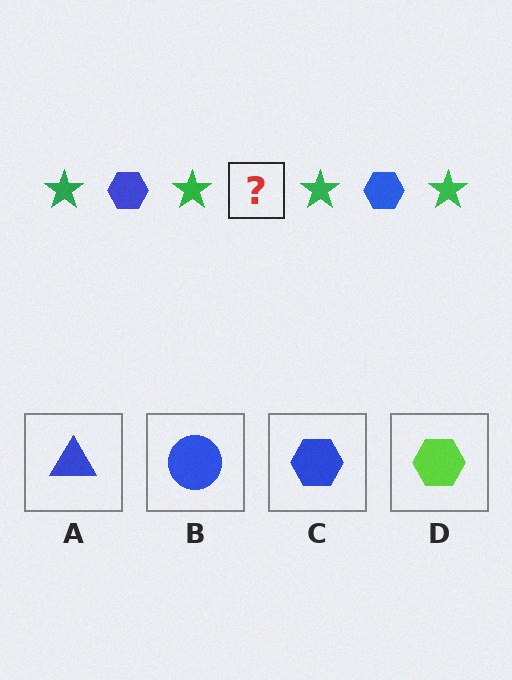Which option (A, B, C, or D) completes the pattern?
C.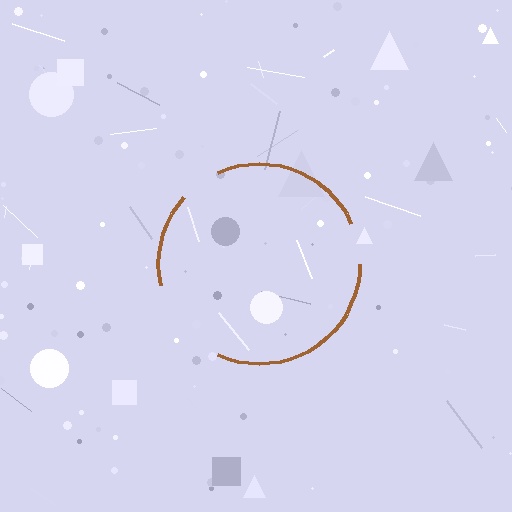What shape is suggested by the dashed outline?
The dashed outline suggests a circle.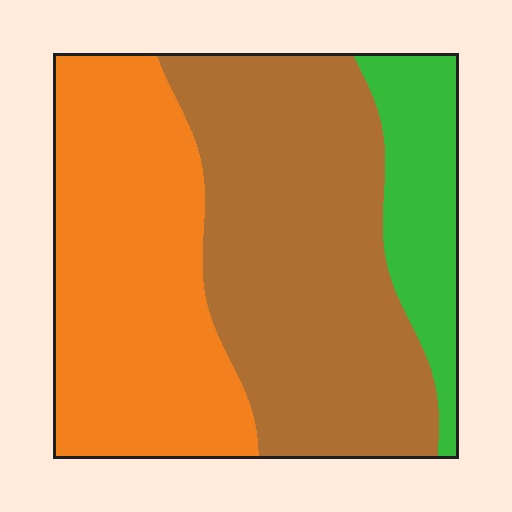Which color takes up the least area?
Green, at roughly 15%.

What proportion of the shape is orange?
Orange takes up about two fifths (2/5) of the shape.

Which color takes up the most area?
Brown, at roughly 45%.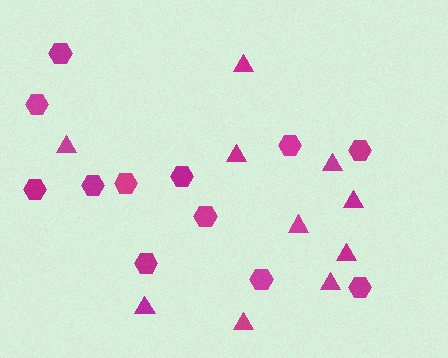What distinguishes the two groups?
There are 2 groups: one group of triangles (10) and one group of hexagons (12).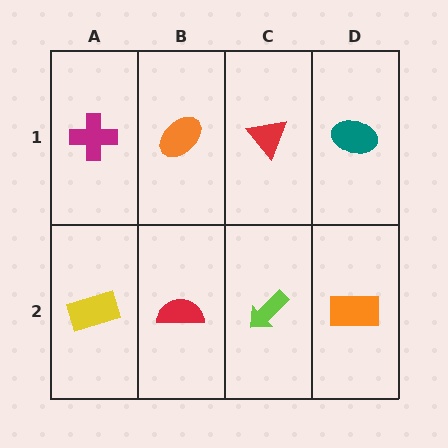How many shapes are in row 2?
4 shapes.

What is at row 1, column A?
A magenta cross.